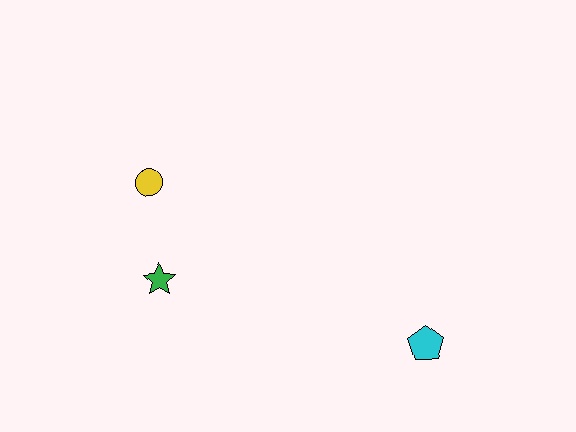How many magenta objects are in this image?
There are no magenta objects.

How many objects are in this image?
There are 3 objects.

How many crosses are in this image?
There are no crosses.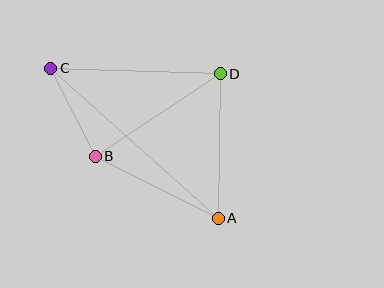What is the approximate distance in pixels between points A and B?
The distance between A and B is approximately 138 pixels.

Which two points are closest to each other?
Points B and C are closest to each other.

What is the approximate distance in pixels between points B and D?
The distance between B and D is approximately 150 pixels.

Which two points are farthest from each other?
Points A and C are farthest from each other.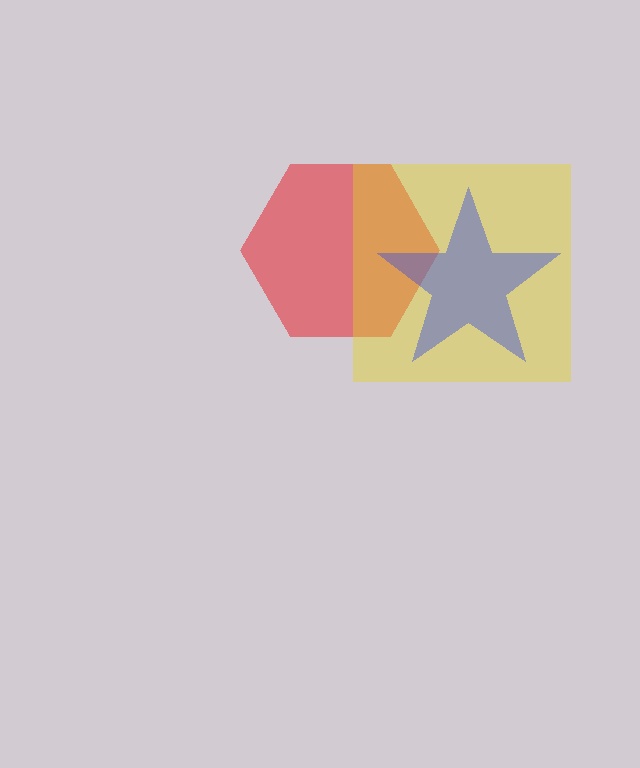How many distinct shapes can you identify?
There are 3 distinct shapes: a red hexagon, a yellow square, a blue star.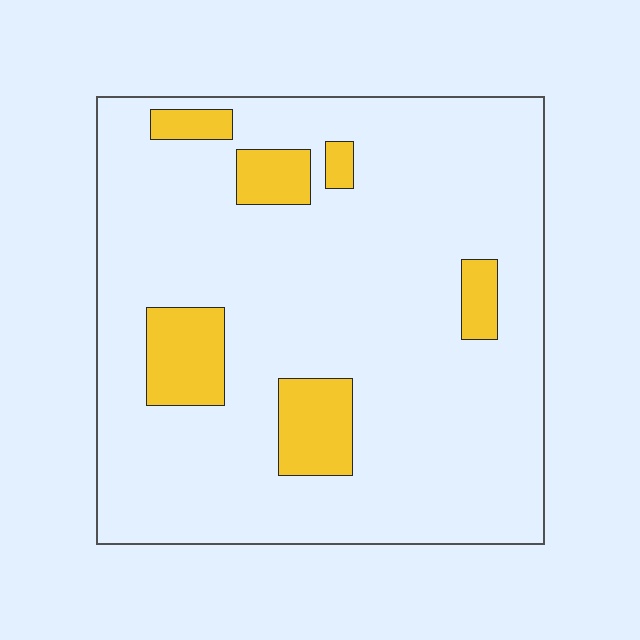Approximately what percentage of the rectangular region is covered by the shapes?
Approximately 15%.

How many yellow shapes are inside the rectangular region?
6.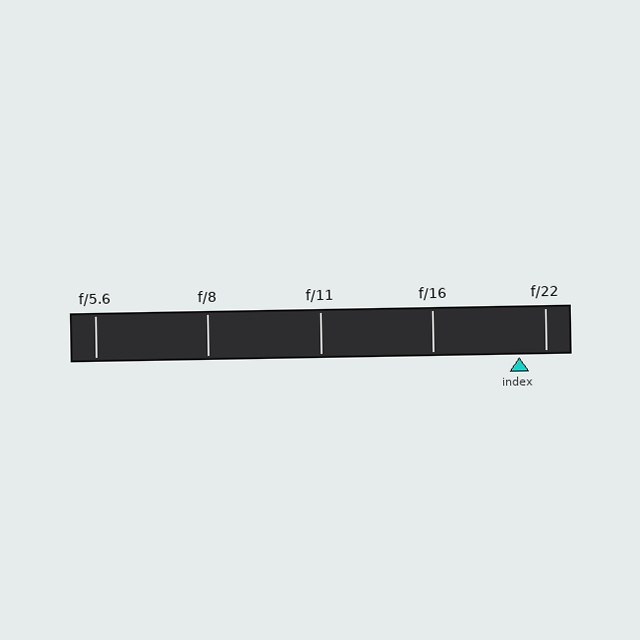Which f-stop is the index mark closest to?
The index mark is closest to f/22.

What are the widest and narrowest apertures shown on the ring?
The widest aperture shown is f/5.6 and the narrowest is f/22.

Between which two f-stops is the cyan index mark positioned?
The index mark is between f/16 and f/22.